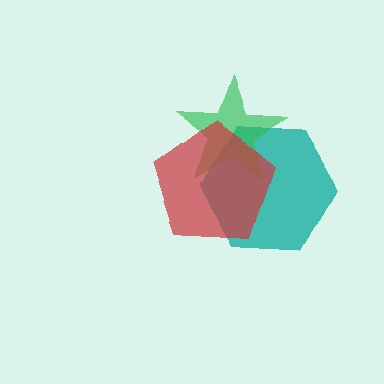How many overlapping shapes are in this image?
There are 3 overlapping shapes in the image.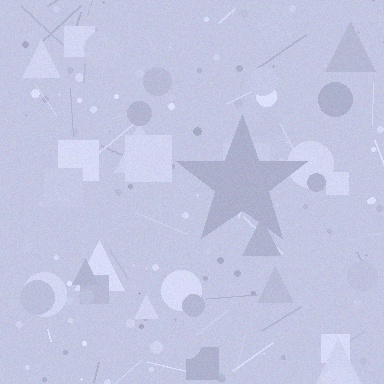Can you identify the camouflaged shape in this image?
The camouflaged shape is a star.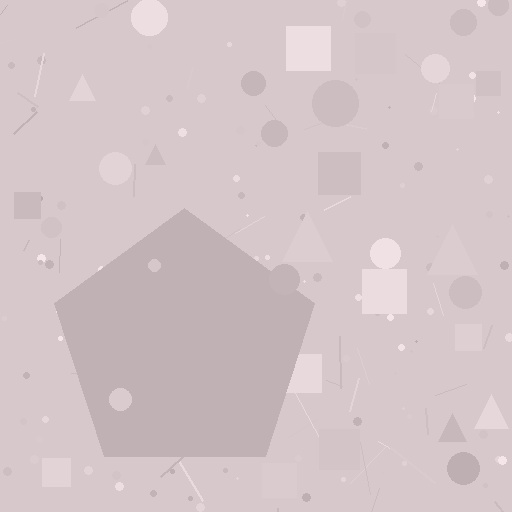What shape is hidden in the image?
A pentagon is hidden in the image.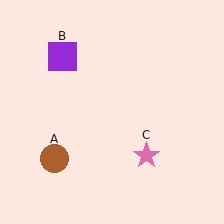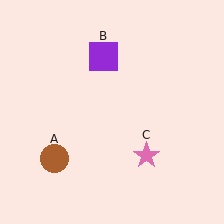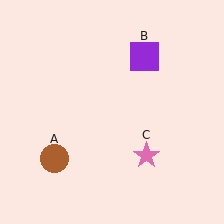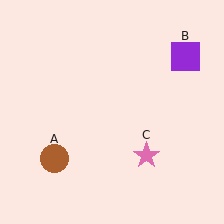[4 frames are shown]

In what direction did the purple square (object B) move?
The purple square (object B) moved right.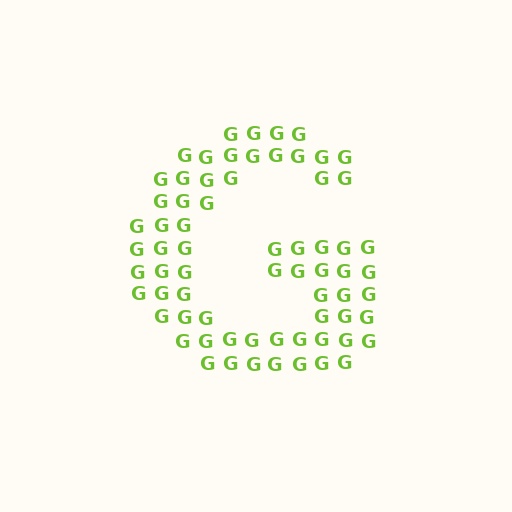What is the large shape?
The large shape is the letter G.